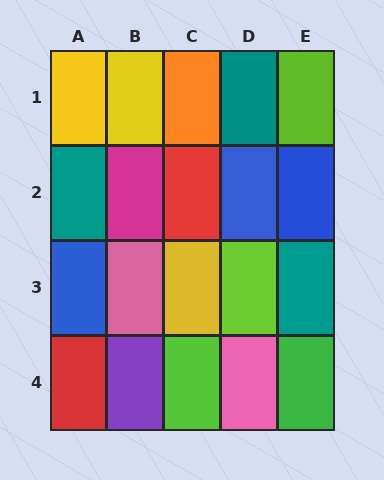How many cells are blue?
3 cells are blue.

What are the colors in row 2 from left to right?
Teal, magenta, red, blue, blue.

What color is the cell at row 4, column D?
Pink.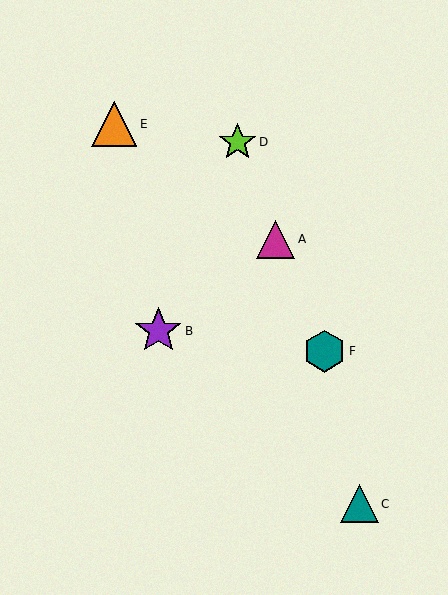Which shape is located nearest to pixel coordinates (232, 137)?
The lime star (labeled D) at (238, 142) is nearest to that location.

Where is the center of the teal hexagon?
The center of the teal hexagon is at (325, 351).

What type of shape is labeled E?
Shape E is an orange triangle.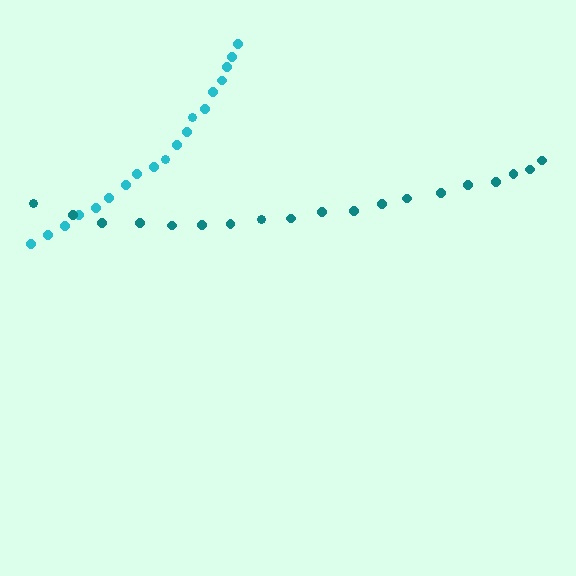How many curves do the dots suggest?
There are 2 distinct paths.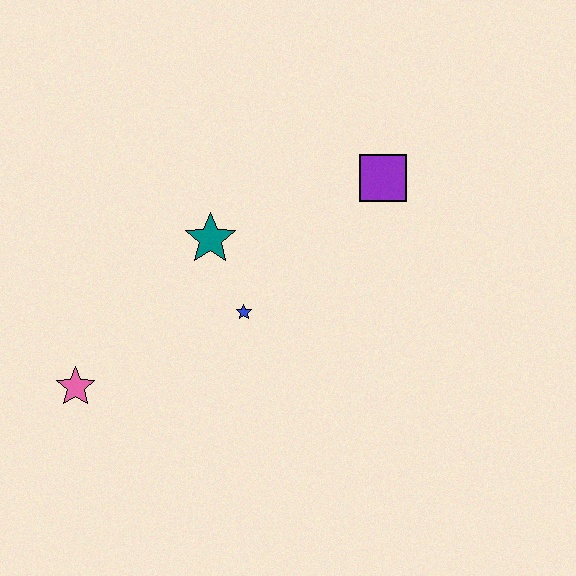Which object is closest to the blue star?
The teal star is closest to the blue star.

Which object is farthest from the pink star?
The purple square is farthest from the pink star.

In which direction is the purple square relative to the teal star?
The purple square is to the right of the teal star.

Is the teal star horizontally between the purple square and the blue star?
No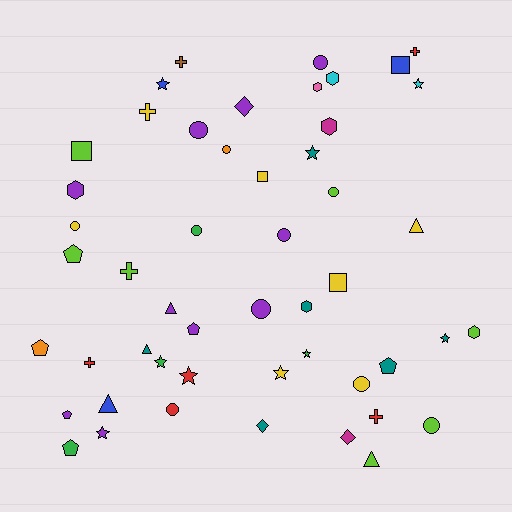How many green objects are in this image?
There are 4 green objects.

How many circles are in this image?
There are 11 circles.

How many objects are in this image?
There are 50 objects.